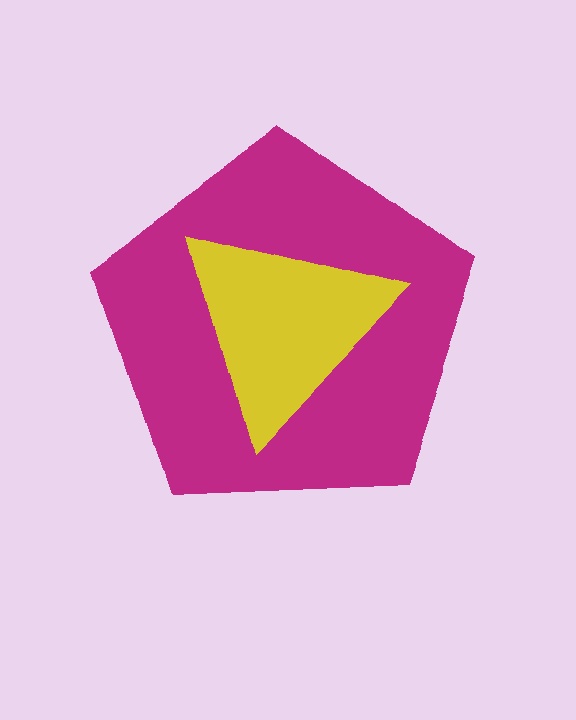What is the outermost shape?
The magenta pentagon.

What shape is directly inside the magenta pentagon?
The yellow triangle.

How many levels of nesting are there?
2.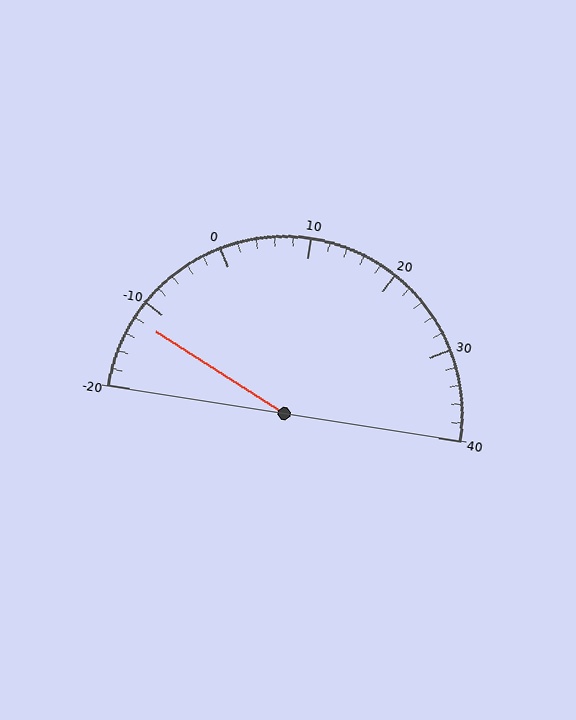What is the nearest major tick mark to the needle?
The nearest major tick mark is -10.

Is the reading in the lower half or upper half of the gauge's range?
The reading is in the lower half of the range (-20 to 40).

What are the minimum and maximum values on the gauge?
The gauge ranges from -20 to 40.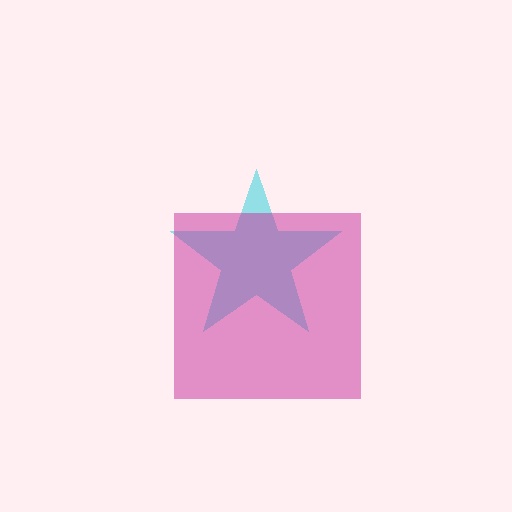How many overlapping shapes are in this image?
There are 2 overlapping shapes in the image.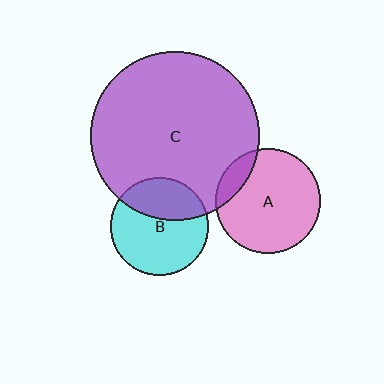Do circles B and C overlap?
Yes.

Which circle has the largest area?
Circle C (purple).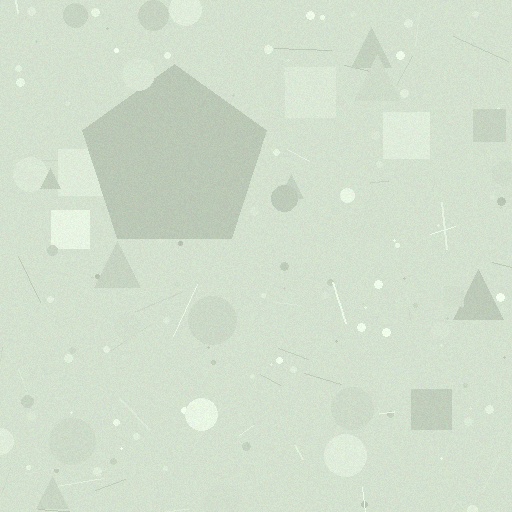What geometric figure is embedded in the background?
A pentagon is embedded in the background.